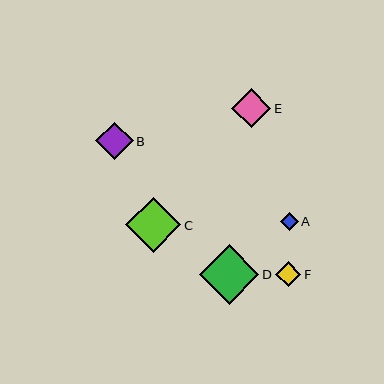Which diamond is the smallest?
Diamond A is the smallest with a size of approximately 18 pixels.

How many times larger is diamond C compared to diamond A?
Diamond C is approximately 3.1 times the size of diamond A.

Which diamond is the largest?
Diamond D is the largest with a size of approximately 60 pixels.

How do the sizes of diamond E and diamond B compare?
Diamond E and diamond B are approximately the same size.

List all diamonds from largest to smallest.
From largest to smallest: D, C, E, B, F, A.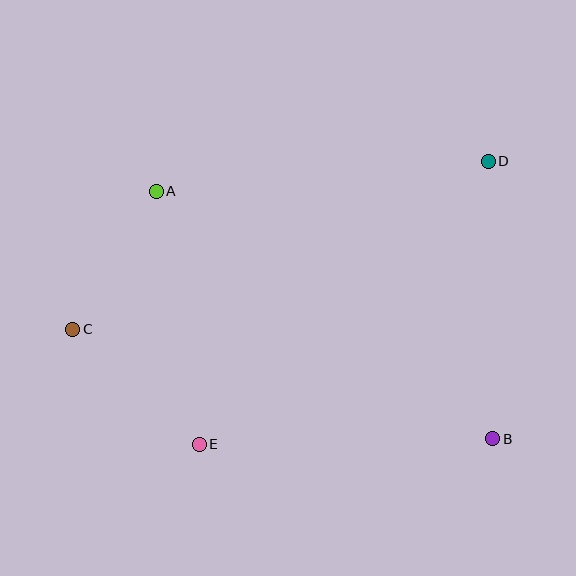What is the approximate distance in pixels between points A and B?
The distance between A and B is approximately 417 pixels.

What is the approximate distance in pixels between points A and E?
The distance between A and E is approximately 256 pixels.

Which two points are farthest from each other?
Points C and D are farthest from each other.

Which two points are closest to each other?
Points A and C are closest to each other.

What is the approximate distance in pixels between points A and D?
The distance between A and D is approximately 333 pixels.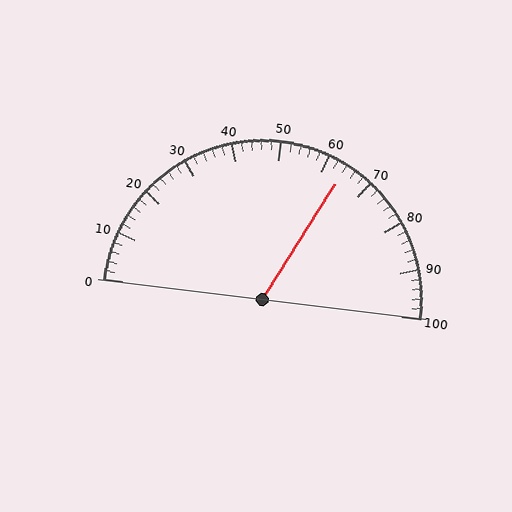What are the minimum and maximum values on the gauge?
The gauge ranges from 0 to 100.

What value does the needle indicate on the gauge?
The needle indicates approximately 64.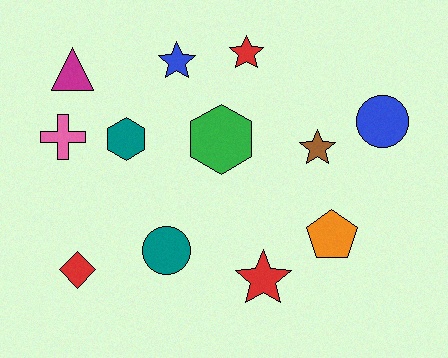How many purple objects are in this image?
There are no purple objects.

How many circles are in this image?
There are 2 circles.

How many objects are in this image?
There are 12 objects.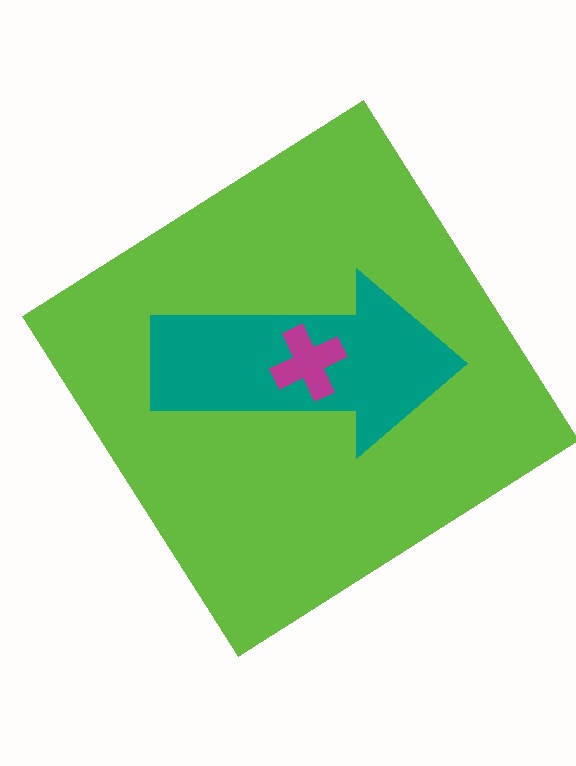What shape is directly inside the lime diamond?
The teal arrow.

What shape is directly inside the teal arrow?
The magenta cross.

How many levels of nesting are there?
3.